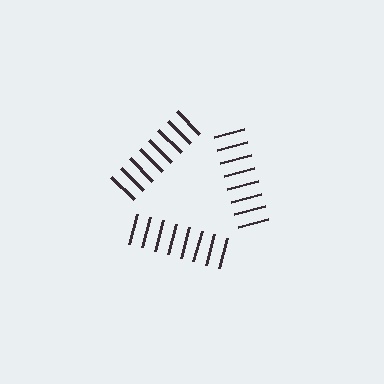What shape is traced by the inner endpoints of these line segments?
An illusory triangle — the line segments terminate on its edges but no continuous stroke is drawn.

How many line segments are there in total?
24 — 8 along each of the 3 edges.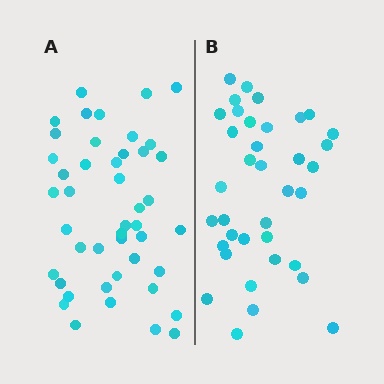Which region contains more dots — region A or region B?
Region A (the left region) has more dots.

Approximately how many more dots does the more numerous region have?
Region A has roughly 8 or so more dots than region B.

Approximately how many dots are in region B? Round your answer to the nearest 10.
About 40 dots. (The exact count is 37, which rounds to 40.)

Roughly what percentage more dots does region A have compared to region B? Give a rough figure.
About 20% more.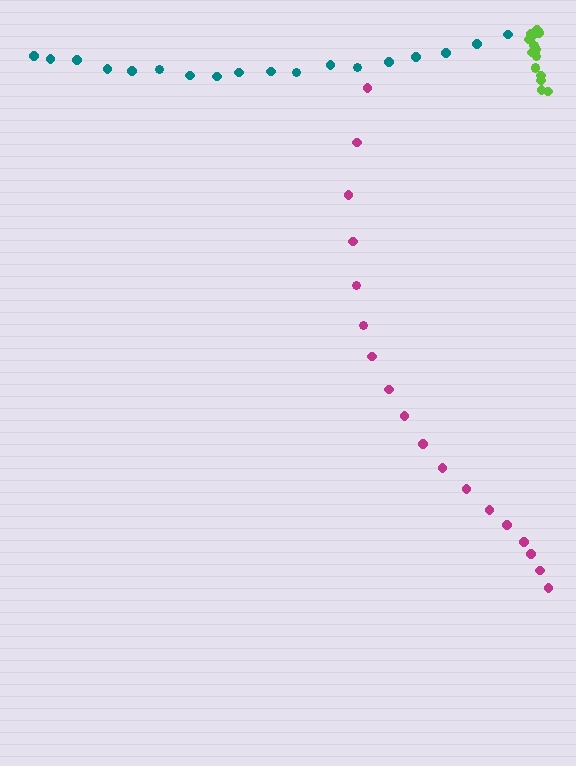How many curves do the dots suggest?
There are 3 distinct paths.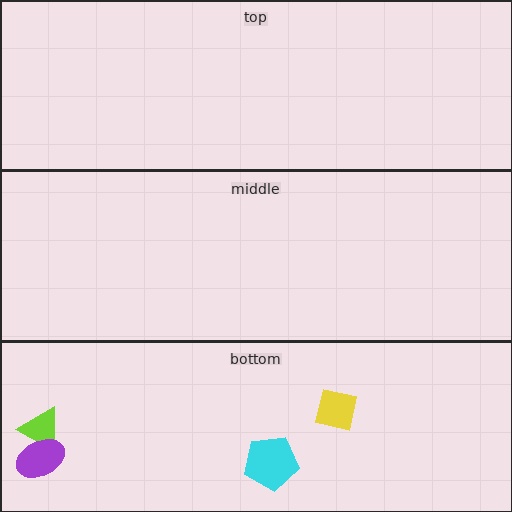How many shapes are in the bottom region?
4.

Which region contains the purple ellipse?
The bottom region.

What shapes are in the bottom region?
The lime triangle, the yellow square, the cyan pentagon, the purple ellipse.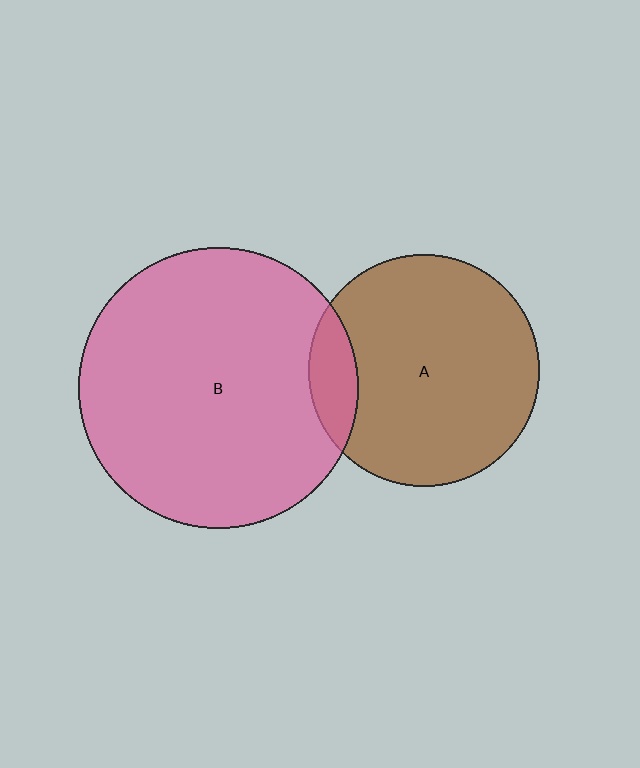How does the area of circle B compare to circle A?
Approximately 1.5 times.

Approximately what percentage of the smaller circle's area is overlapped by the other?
Approximately 10%.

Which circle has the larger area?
Circle B (pink).